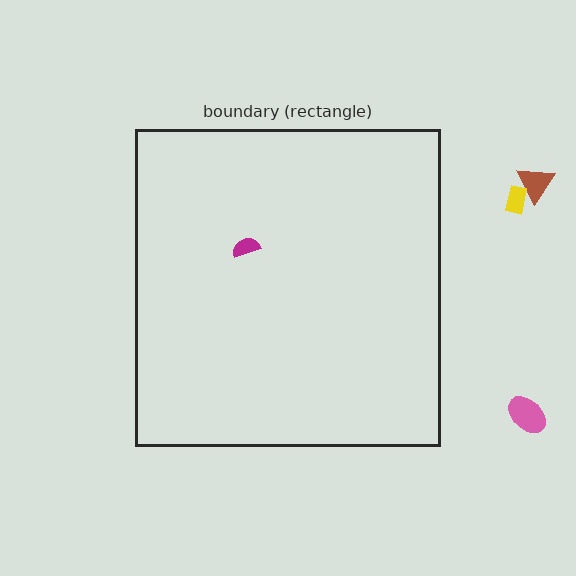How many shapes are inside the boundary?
1 inside, 3 outside.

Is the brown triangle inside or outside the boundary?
Outside.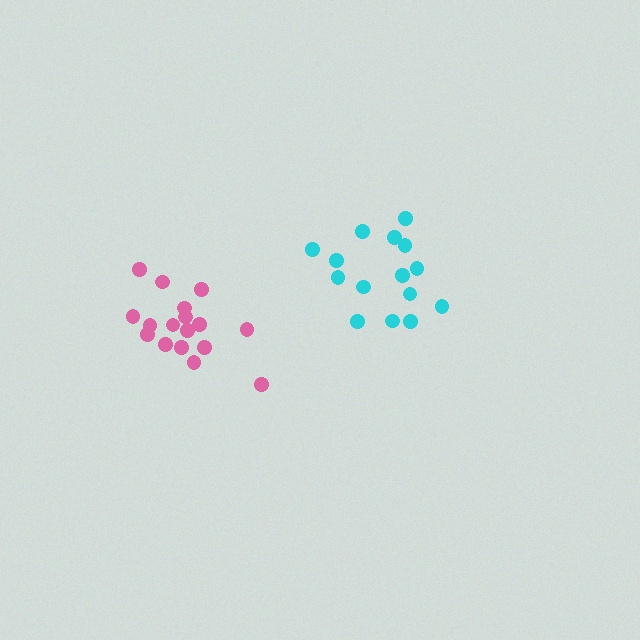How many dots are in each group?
Group 1: 15 dots, Group 2: 17 dots (32 total).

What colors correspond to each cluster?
The clusters are colored: cyan, pink.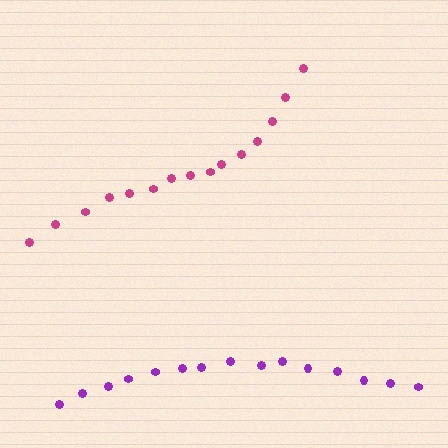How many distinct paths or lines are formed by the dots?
There are 2 distinct paths.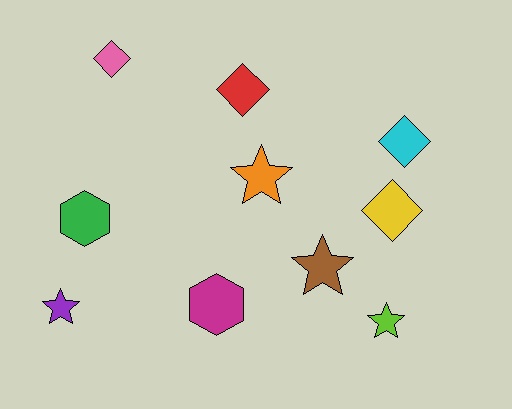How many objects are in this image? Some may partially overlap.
There are 10 objects.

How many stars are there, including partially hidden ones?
There are 4 stars.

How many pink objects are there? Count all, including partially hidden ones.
There is 1 pink object.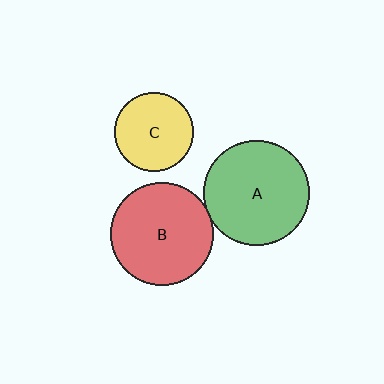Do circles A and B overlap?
Yes.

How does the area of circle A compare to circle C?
Approximately 1.8 times.